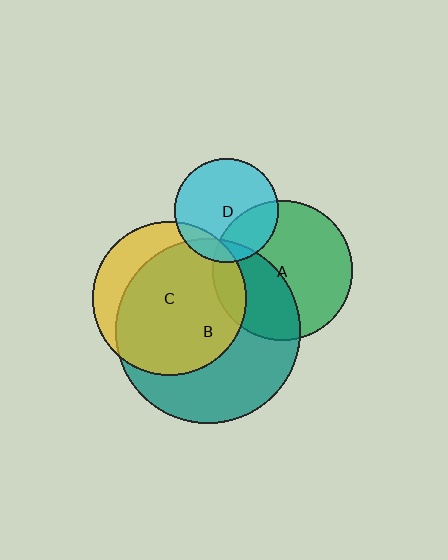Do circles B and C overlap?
Yes.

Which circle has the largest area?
Circle B (teal).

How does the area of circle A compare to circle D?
Approximately 1.8 times.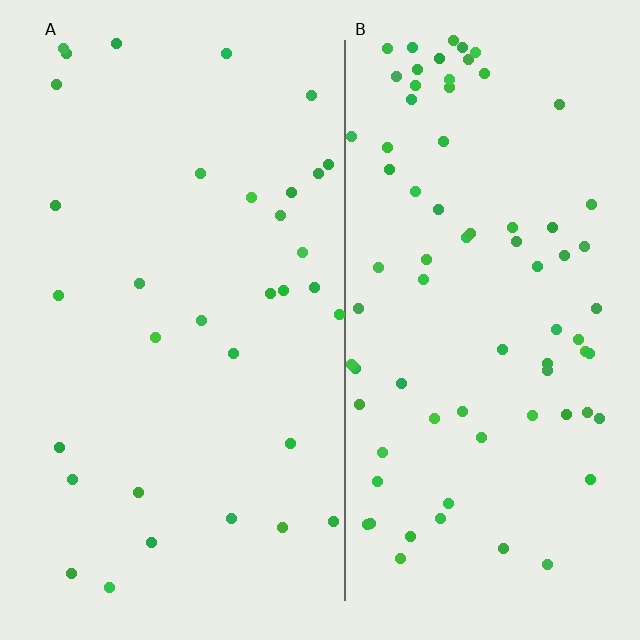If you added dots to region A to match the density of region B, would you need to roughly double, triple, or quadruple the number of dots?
Approximately double.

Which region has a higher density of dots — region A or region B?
B (the right).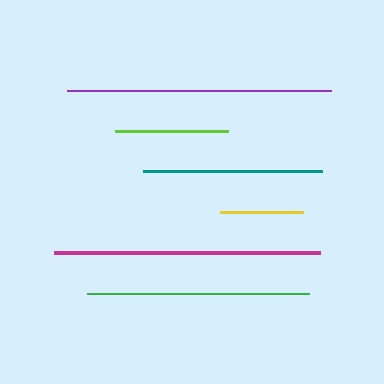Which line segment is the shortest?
The yellow line is the shortest at approximately 83 pixels.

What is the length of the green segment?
The green segment is approximately 222 pixels long.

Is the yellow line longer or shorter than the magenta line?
The magenta line is longer than the yellow line.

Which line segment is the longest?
The magenta line is the longest at approximately 266 pixels.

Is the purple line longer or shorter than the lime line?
The purple line is longer than the lime line.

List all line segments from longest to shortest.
From longest to shortest: magenta, purple, green, teal, lime, yellow.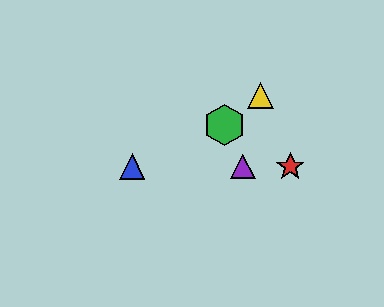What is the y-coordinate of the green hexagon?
The green hexagon is at y≈125.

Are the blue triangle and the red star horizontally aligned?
Yes, both are at y≈167.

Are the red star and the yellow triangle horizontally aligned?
No, the red star is at y≈167 and the yellow triangle is at y≈95.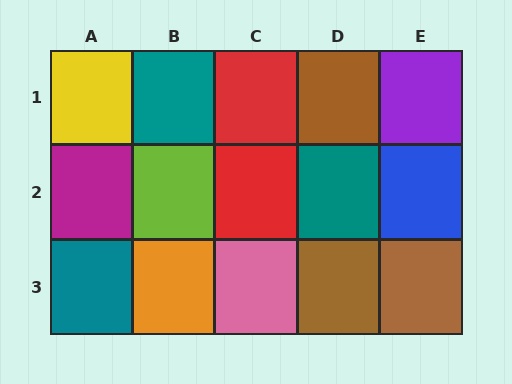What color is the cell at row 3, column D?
Brown.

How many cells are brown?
3 cells are brown.